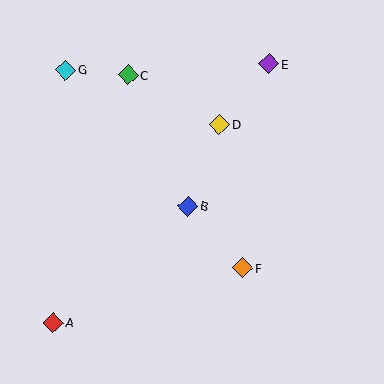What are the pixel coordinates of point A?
Point A is at (53, 323).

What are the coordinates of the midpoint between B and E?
The midpoint between B and E is at (229, 135).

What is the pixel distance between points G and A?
The distance between G and A is 253 pixels.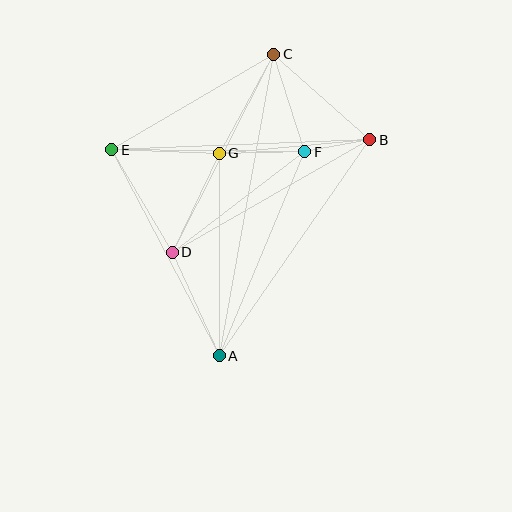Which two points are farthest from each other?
Points A and C are farthest from each other.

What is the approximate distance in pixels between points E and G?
The distance between E and G is approximately 107 pixels.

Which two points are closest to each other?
Points B and F are closest to each other.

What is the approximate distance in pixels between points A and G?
The distance between A and G is approximately 202 pixels.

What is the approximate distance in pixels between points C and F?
The distance between C and F is approximately 102 pixels.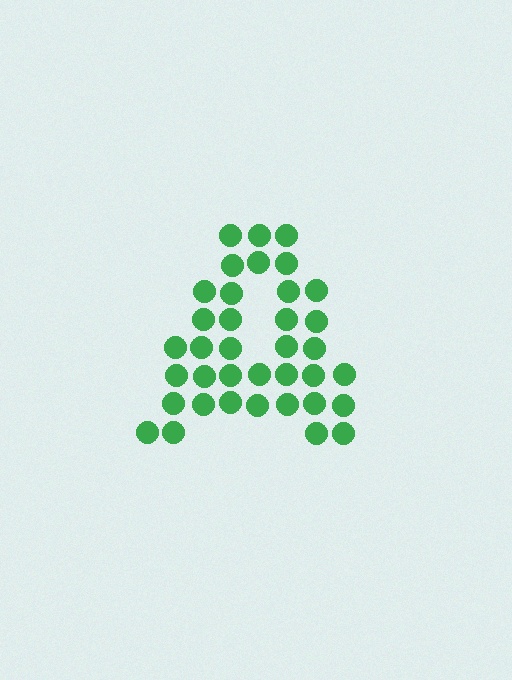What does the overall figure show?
The overall figure shows the letter A.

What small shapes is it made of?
It is made of small circles.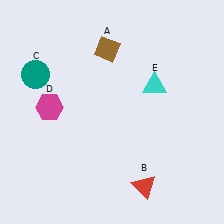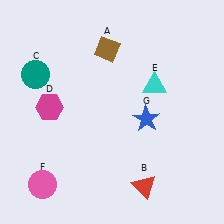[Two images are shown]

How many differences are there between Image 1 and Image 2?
There are 2 differences between the two images.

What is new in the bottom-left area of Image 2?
A pink circle (F) was added in the bottom-left area of Image 2.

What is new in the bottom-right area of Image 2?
A blue star (G) was added in the bottom-right area of Image 2.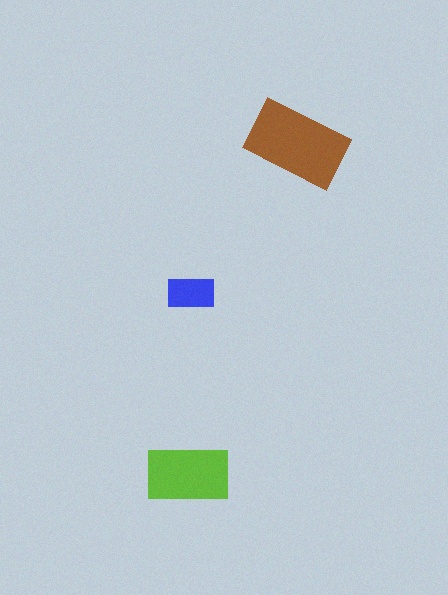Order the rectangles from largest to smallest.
the brown one, the lime one, the blue one.